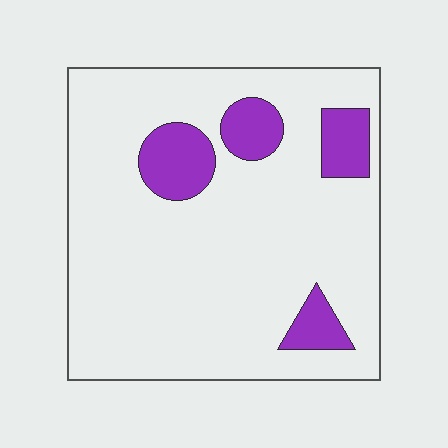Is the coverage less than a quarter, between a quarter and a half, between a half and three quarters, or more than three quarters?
Less than a quarter.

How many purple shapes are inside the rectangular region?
4.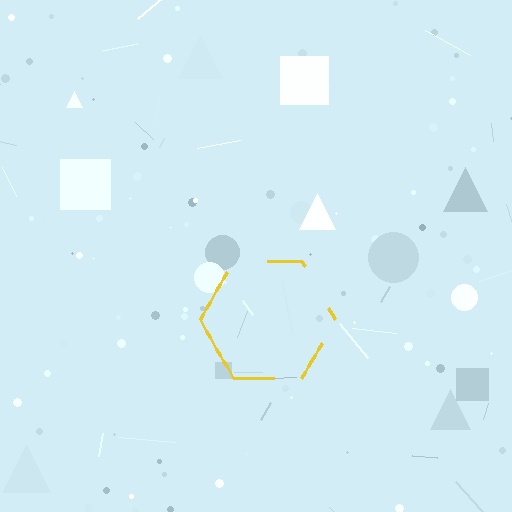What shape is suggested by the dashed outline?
The dashed outline suggests a hexagon.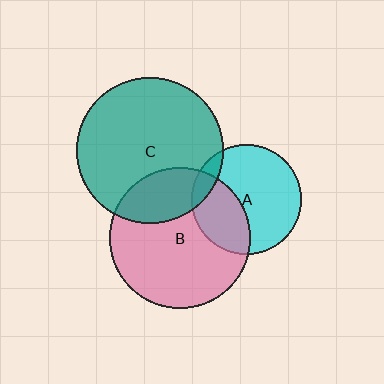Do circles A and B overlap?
Yes.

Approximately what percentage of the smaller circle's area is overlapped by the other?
Approximately 35%.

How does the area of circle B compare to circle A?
Approximately 1.6 times.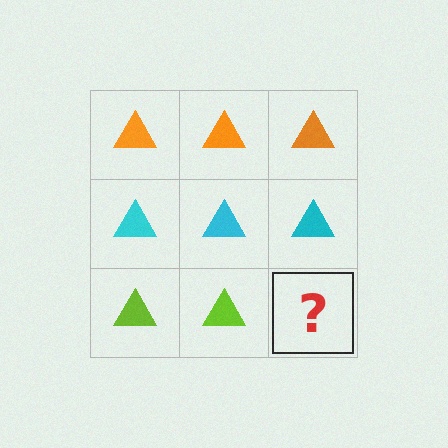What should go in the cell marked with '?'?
The missing cell should contain a lime triangle.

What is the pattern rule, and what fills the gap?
The rule is that each row has a consistent color. The gap should be filled with a lime triangle.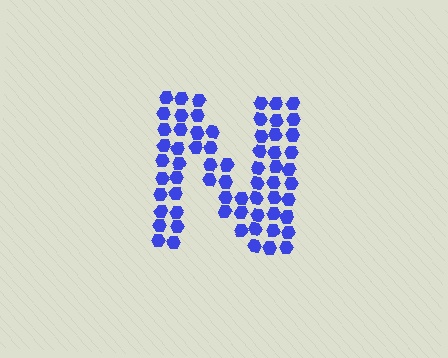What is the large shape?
The large shape is the letter N.